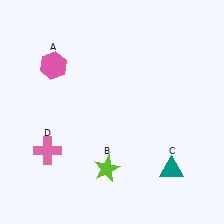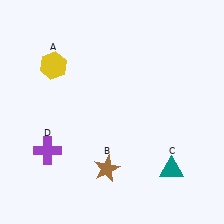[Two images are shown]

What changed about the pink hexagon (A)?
In Image 1, A is pink. In Image 2, it changed to yellow.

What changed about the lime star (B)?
In Image 1, B is lime. In Image 2, it changed to brown.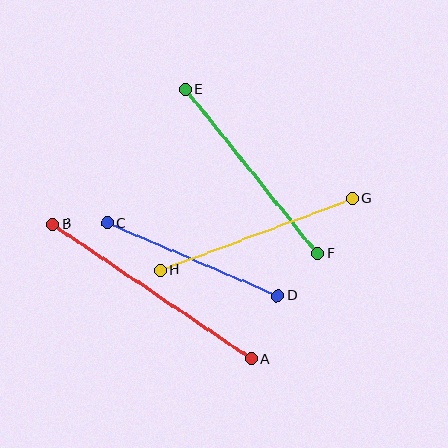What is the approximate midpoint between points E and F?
The midpoint is at approximately (252, 171) pixels.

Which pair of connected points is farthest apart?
Points A and B are farthest apart.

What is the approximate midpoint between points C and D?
The midpoint is at approximately (193, 260) pixels.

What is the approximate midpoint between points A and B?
The midpoint is at approximately (152, 292) pixels.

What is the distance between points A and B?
The distance is approximately 240 pixels.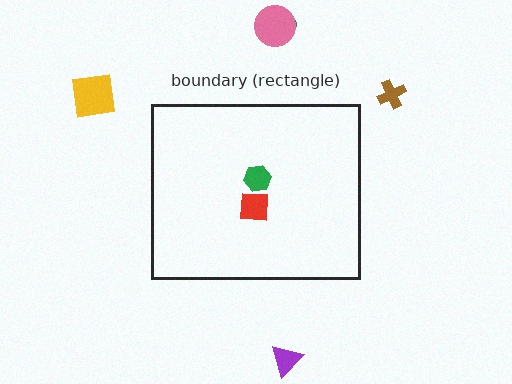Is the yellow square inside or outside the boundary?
Outside.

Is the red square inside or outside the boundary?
Inside.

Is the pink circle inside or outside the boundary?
Outside.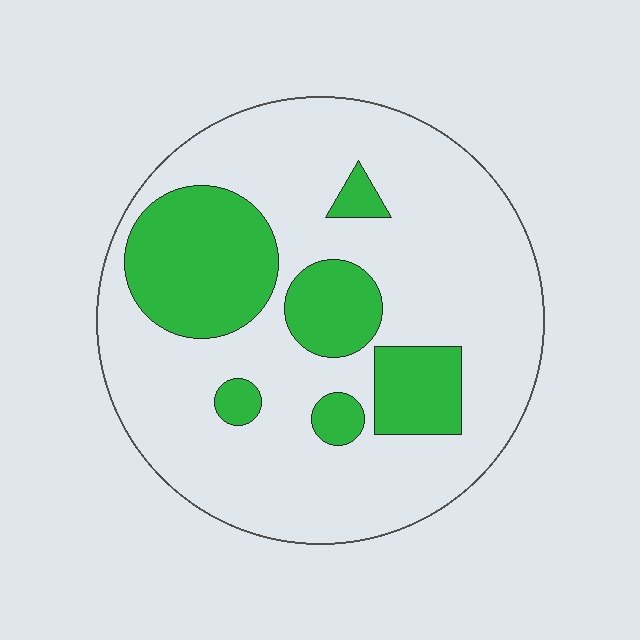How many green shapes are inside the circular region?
6.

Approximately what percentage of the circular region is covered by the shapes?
Approximately 25%.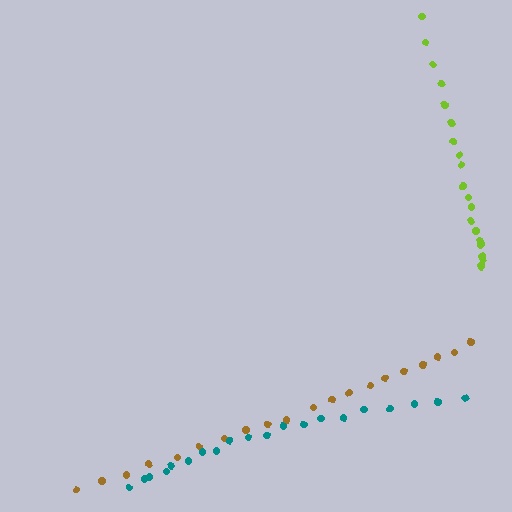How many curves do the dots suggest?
There are 3 distinct paths.